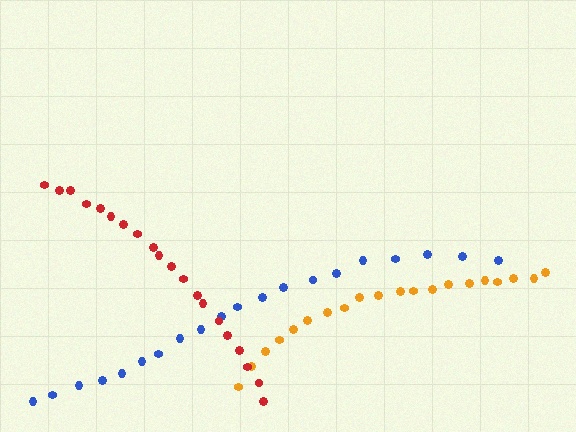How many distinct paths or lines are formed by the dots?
There are 3 distinct paths.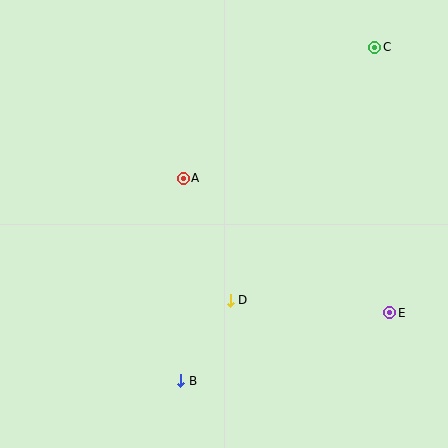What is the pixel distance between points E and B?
The distance between E and B is 219 pixels.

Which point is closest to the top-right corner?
Point C is closest to the top-right corner.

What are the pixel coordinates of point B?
Point B is at (181, 381).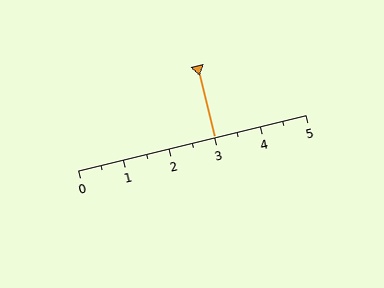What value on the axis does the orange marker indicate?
The marker indicates approximately 3.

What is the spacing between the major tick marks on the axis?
The major ticks are spaced 1 apart.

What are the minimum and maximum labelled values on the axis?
The axis runs from 0 to 5.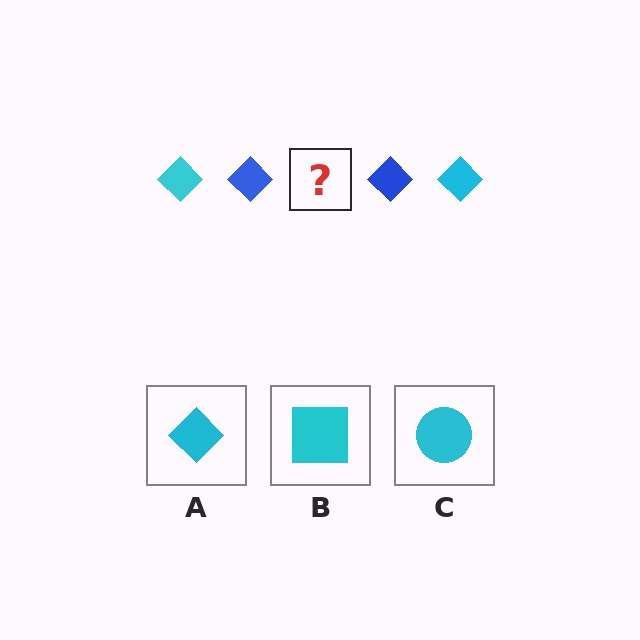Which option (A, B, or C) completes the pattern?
A.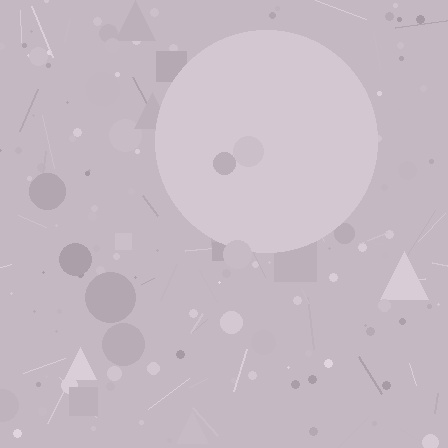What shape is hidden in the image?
A circle is hidden in the image.